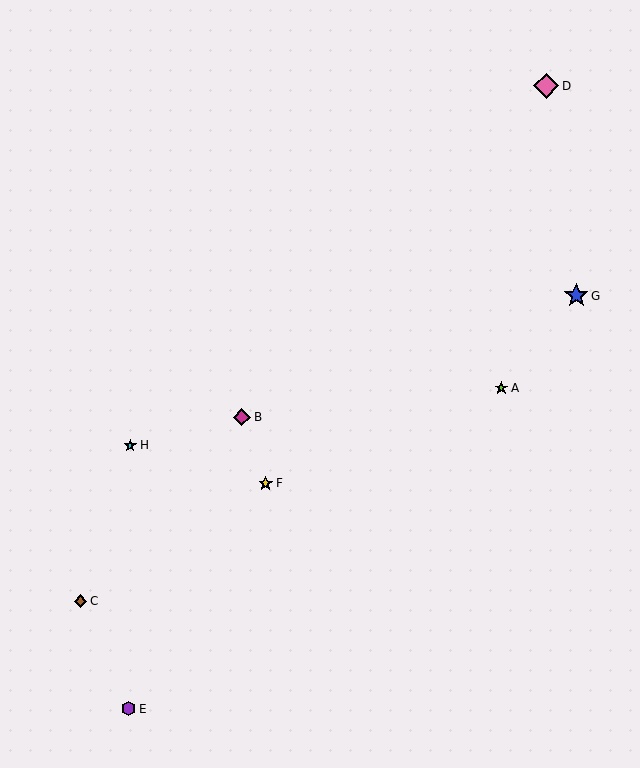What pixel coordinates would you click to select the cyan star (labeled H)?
Click at (130, 445) to select the cyan star H.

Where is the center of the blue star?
The center of the blue star is at (576, 296).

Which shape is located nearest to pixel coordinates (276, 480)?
The yellow star (labeled F) at (266, 483) is nearest to that location.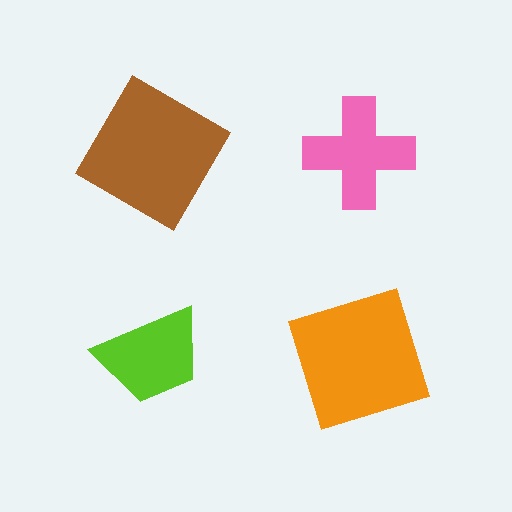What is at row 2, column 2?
An orange square.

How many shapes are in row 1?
2 shapes.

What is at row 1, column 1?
A brown square.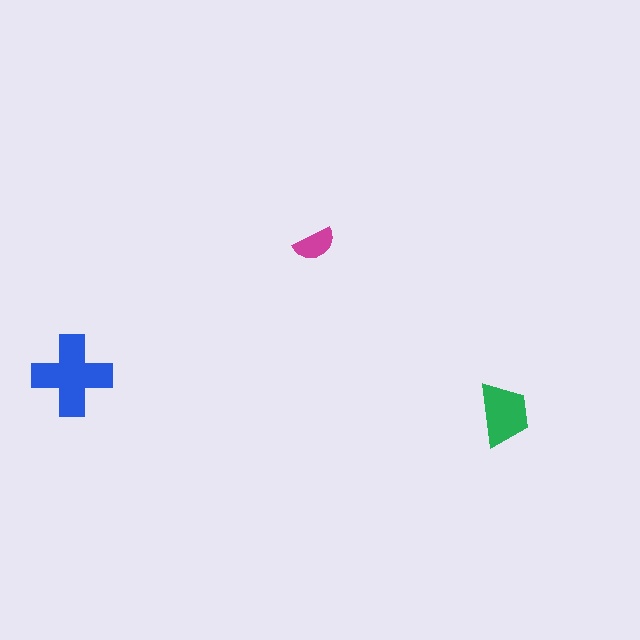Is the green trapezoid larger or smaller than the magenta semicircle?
Larger.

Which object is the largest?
The blue cross.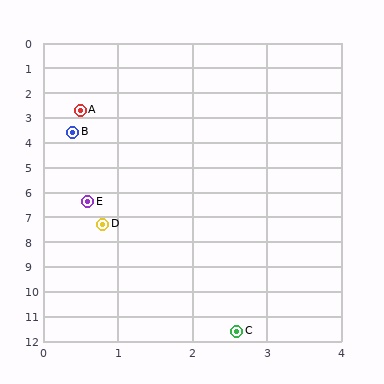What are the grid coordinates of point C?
Point C is at approximately (2.6, 11.6).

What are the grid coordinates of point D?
Point D is at approximately (0.8, 7.3).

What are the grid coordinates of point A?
Point A is at approximately (0.5, 2.7).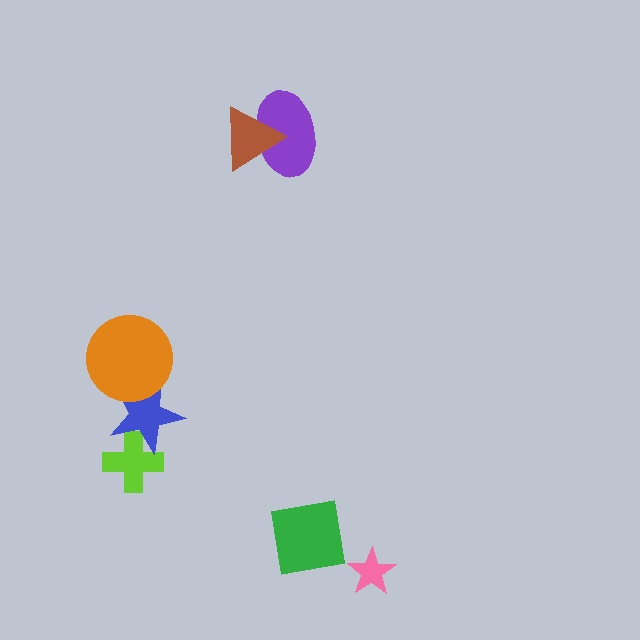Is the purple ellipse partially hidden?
Yes, it is partially covered by another shape.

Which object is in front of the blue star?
The orange circle is in front of the blue star.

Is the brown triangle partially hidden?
No, no other shape covers it.